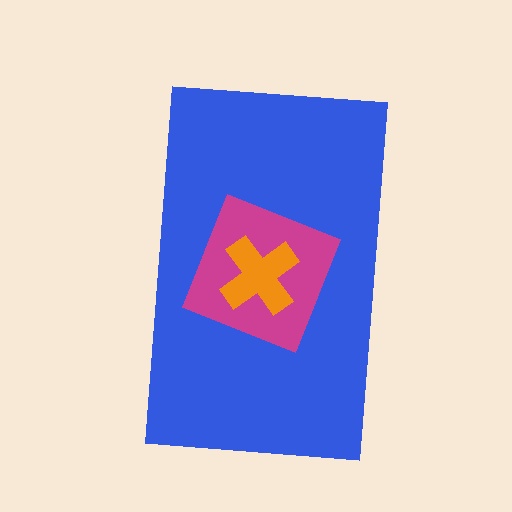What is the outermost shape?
The blue rectangle.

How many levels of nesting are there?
3.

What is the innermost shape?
The orange cross.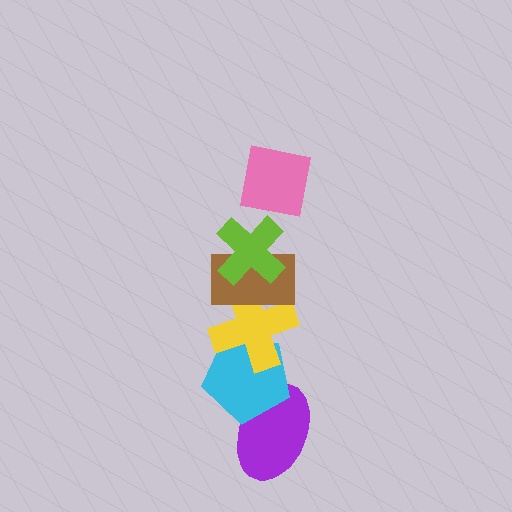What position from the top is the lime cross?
The lime cross is 2nd from the top.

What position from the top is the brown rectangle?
The brown rectangle is 3rd from the top.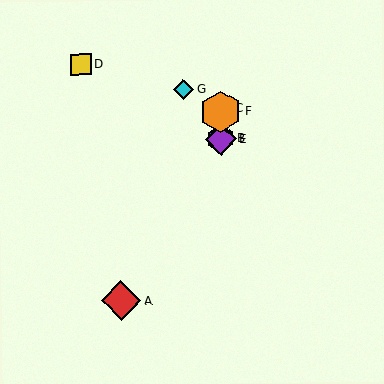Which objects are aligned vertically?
Objects B, C, E, F are aligned vertically.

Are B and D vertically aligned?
No, B is at x≈221 and D is at x≈81.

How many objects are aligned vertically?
4 objects (B, C, E, F) are aligned vertically.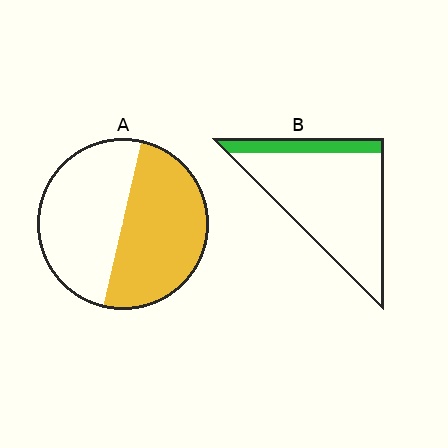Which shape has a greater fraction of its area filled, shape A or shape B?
Shape A.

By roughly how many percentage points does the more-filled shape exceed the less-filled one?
By roughly 35 percentage points (A over B).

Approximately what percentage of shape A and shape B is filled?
A is approximately 50% and B is approximately 15%.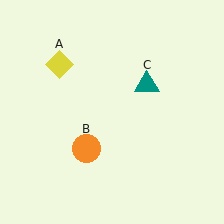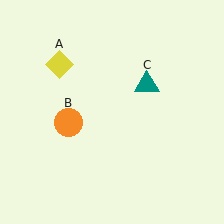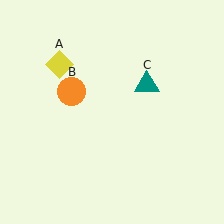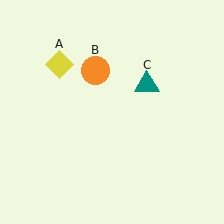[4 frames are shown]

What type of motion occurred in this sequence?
The orange circle (object B) rotated clockwise around the center of the scene.